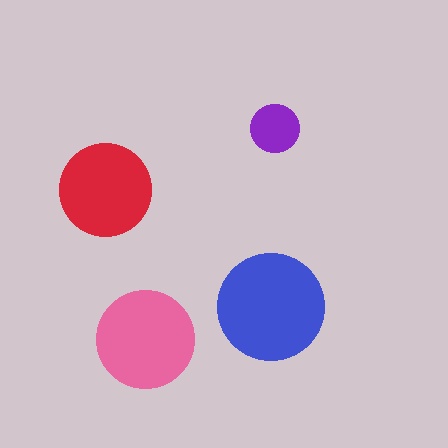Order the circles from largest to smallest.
the blue one, the pink one, the red one, the purple one.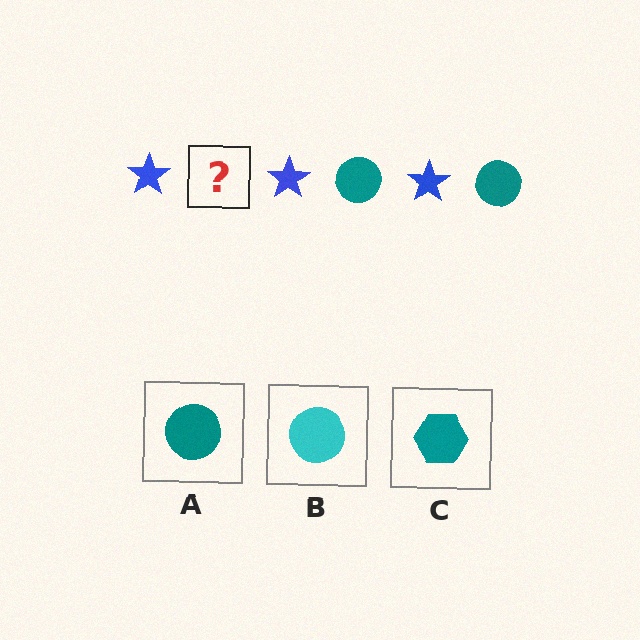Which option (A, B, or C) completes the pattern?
A.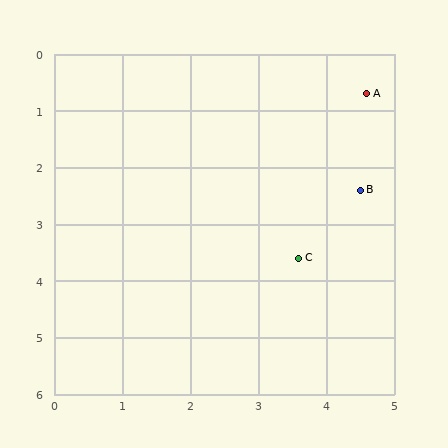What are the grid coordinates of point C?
Point C is at approximately (3.6, 3.6).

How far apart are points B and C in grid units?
Points B and C are about 1.5 grid units apart.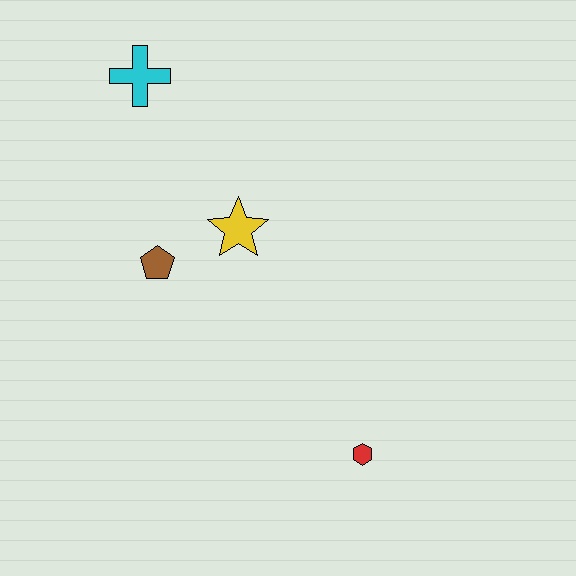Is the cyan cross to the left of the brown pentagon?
Yes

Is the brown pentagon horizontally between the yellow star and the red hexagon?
No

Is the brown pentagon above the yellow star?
No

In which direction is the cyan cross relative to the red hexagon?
The cyan cross is above the red hexagon.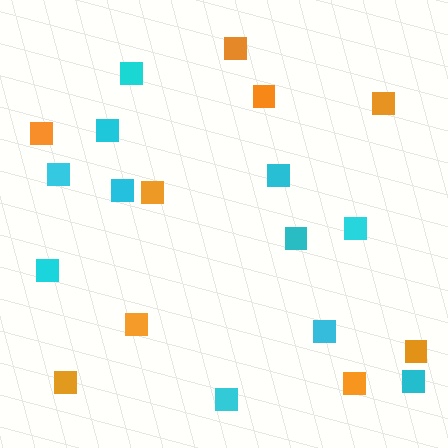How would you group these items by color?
There are 2 groups: one group of orange squares (9) and one group of cyan squares (11).